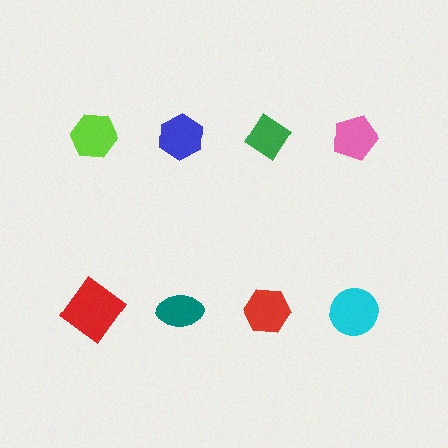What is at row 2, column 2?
A teal ellipse.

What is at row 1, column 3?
A green diamond.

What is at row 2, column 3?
A red hexagon.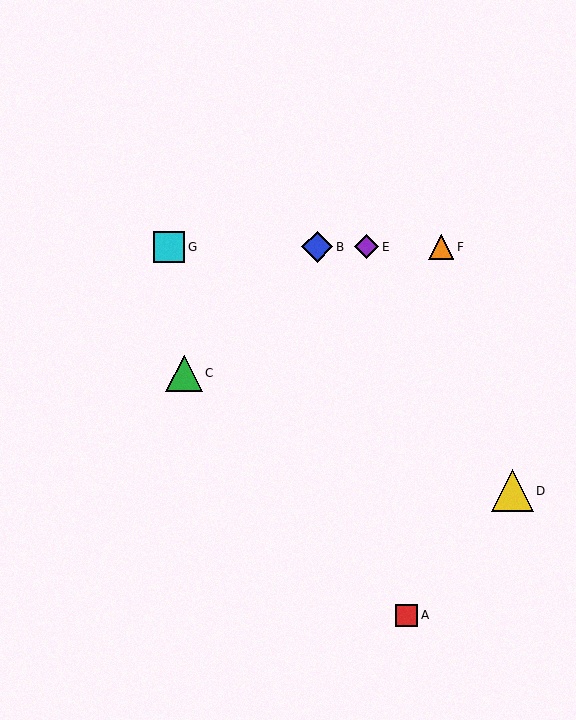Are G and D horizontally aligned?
No, G is at y≈247 and D is at y≈491.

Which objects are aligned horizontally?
Objects B, E, F, G are aligned horizontally.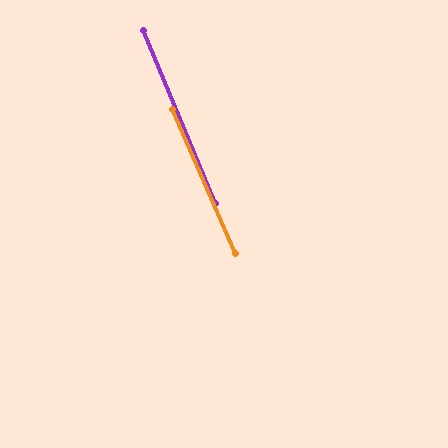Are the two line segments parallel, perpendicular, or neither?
Parallel — their directions differ by only 1.0°.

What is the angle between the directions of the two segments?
Approximately 1 degree.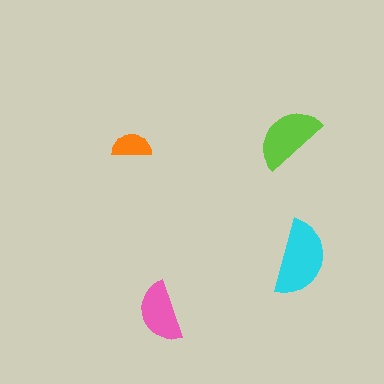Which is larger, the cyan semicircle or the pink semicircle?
The cyan one.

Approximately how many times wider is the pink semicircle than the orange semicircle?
About 1.5 times wider.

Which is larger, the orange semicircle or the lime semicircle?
The lime one.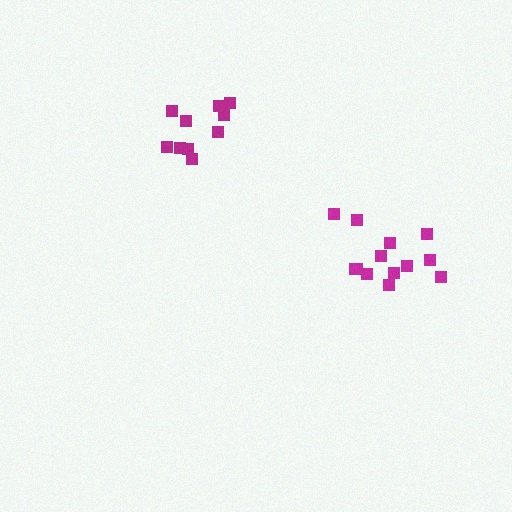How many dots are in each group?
Group 1: 13 dots, Group 2: 10 dots (23 total).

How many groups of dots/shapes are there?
There are 2 groups.